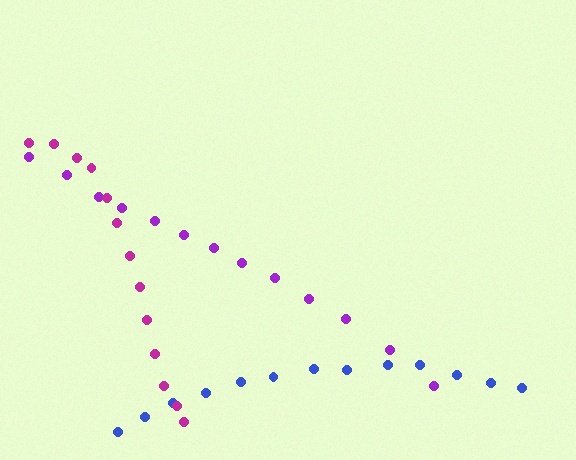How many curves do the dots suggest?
There are 3 distinct paths.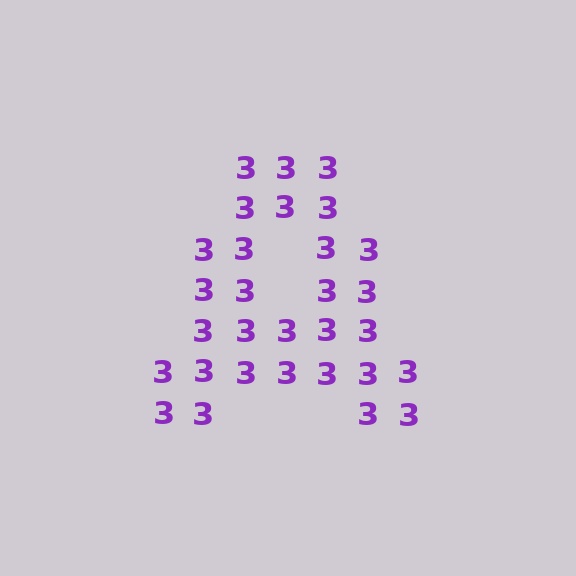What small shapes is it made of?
It is made of small digit 3's.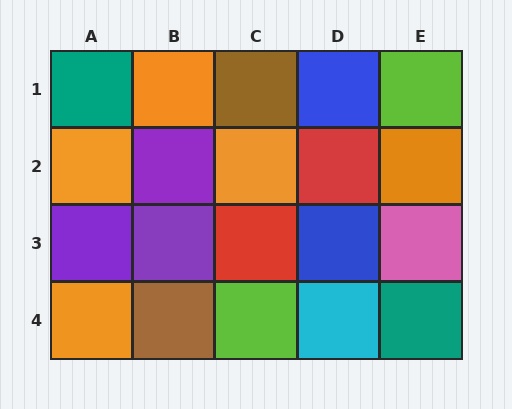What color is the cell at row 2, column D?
Red.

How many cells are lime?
2 cells are lime.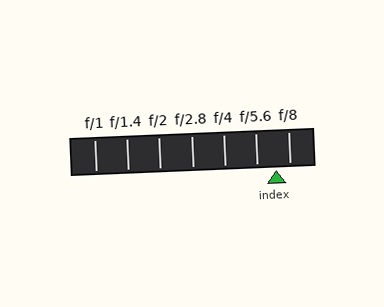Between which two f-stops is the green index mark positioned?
The index mark is between f/5.6 and f/8.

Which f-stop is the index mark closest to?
The index mark is closest to f/8.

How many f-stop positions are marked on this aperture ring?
There are 7 f-stop positions marked.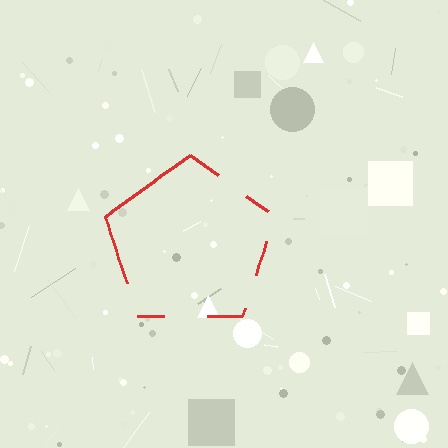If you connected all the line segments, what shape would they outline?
They would outline a pentagon.